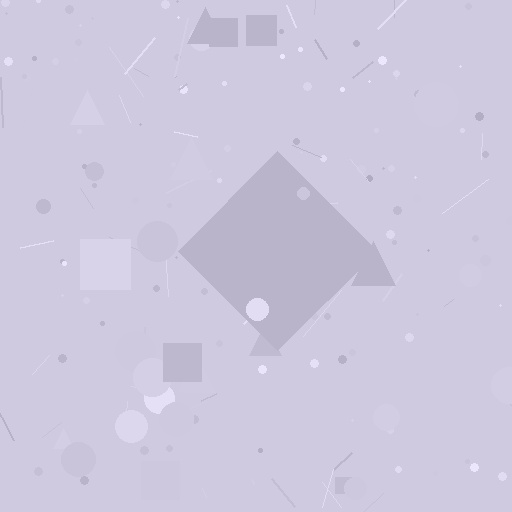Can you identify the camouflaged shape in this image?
The camouflaged shape is a diamond.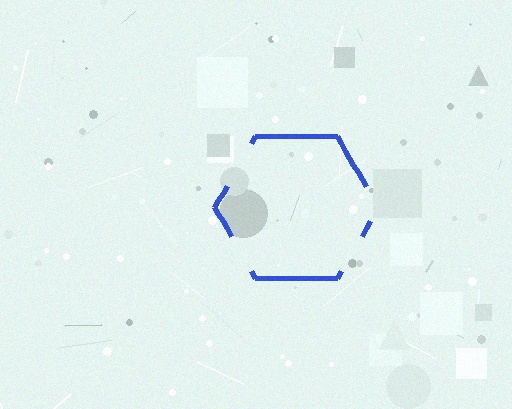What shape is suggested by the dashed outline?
The dashed outline suggests a hexagon.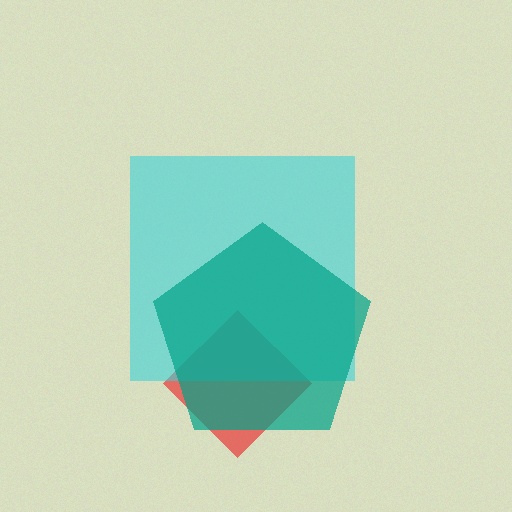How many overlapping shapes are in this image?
There are 3 overlapping shapes in the image.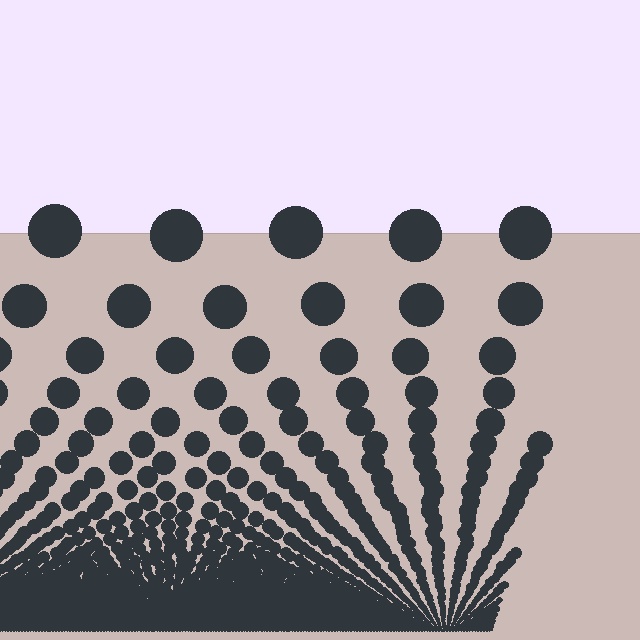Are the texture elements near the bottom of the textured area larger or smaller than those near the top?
Smaller. The gradient is inverted — elements near the bottom are smaller and denser.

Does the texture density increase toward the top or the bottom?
Density increases toward the bottom.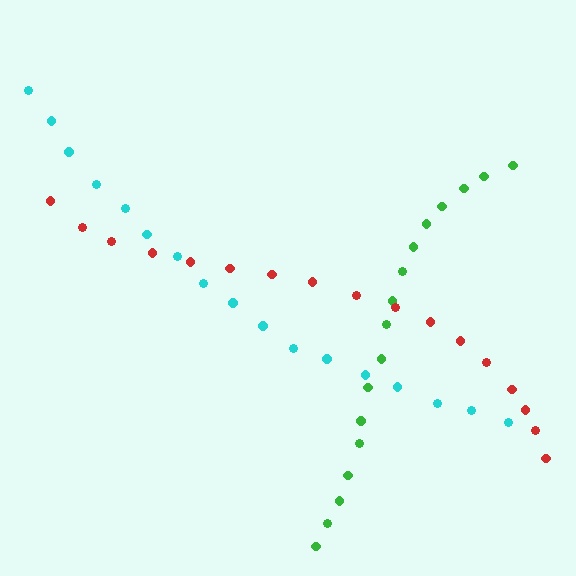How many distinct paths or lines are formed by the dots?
There are 3 distinct paths.